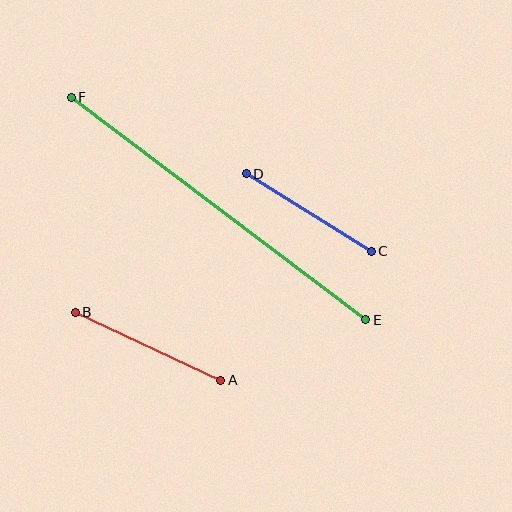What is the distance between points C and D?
The distance is approximately 147 pixels.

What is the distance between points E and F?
The distance is approximately 369 pixels.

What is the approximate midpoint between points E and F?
The midpoint is at approximately (219, 209) pixels.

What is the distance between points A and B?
The distance is approximately 161 pixels.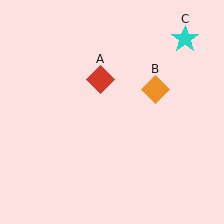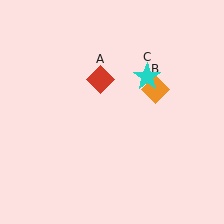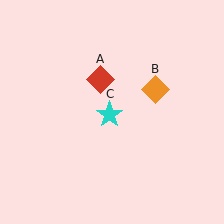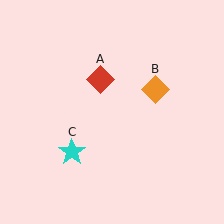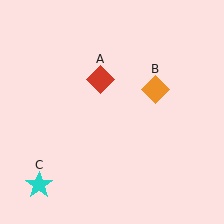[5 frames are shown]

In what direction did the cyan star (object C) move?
The cyan star (object C) moved down and to the left.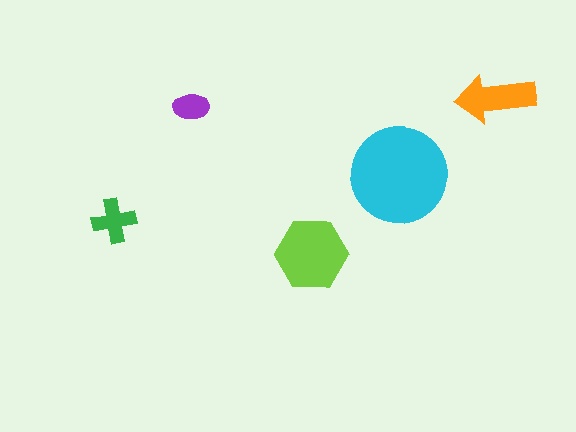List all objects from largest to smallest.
The cyan circle, the lime hexagon, the orange arrow, the green cross, the purple ellipse.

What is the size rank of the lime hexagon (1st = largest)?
2nd.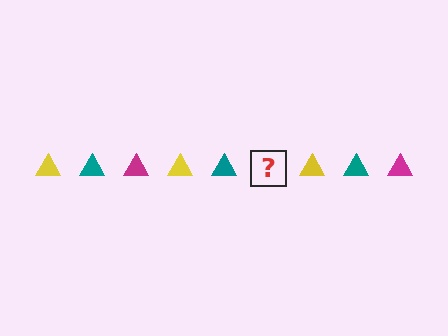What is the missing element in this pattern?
The missing element is a magenta triangle.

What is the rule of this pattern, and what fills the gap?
The rule is that the pattern cycles through yellow, teal, magenta triangles. The gap should be filled with a magenta triangle.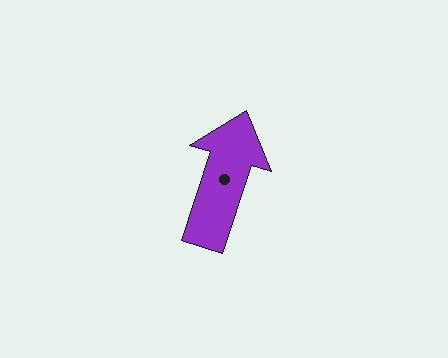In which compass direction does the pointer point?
North.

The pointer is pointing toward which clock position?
Roughly 1 o'clock.